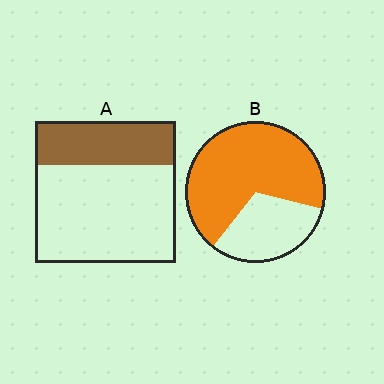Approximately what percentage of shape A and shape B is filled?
A is approximately 30% and B is approximately 70%.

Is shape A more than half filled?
No.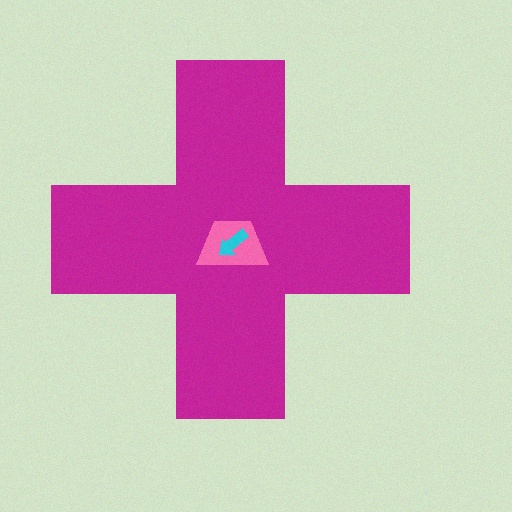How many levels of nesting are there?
3.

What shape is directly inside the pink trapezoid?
The cyan arrow.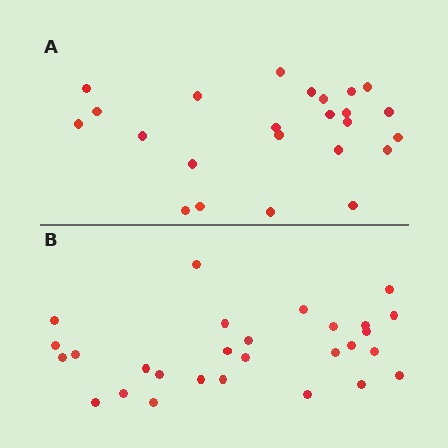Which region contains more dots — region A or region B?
Region B (the bottom region) has more dots.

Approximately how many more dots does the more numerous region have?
Region B has about 4 more dots than region A.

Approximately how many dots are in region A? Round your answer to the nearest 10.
About 20 dots. (The exact count is 24, which rounds to 20.)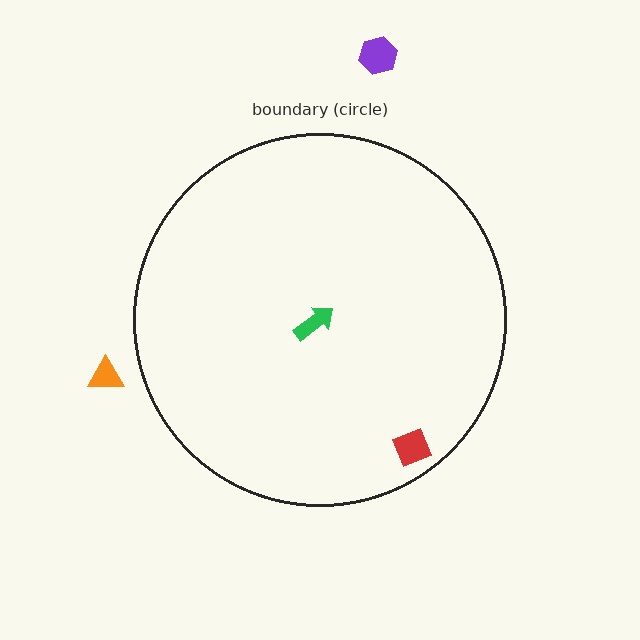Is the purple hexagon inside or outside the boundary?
Outside.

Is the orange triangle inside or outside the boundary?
Outside.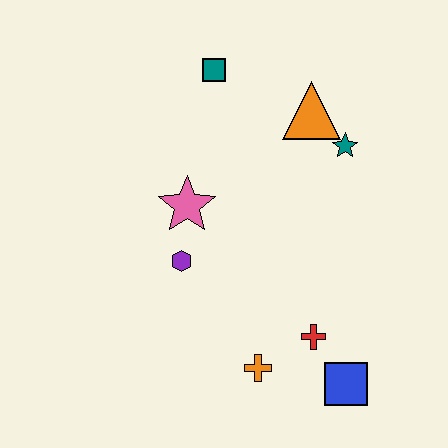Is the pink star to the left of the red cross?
Yes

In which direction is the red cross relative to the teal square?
The red cross is below the teal square.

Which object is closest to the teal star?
The orange triangle is closest to the teal star.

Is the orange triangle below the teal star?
No